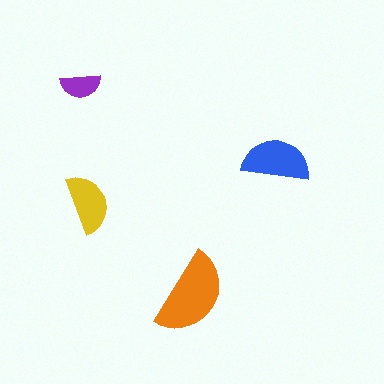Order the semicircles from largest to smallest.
the orange one, the blue one, the yellow one, the purple one.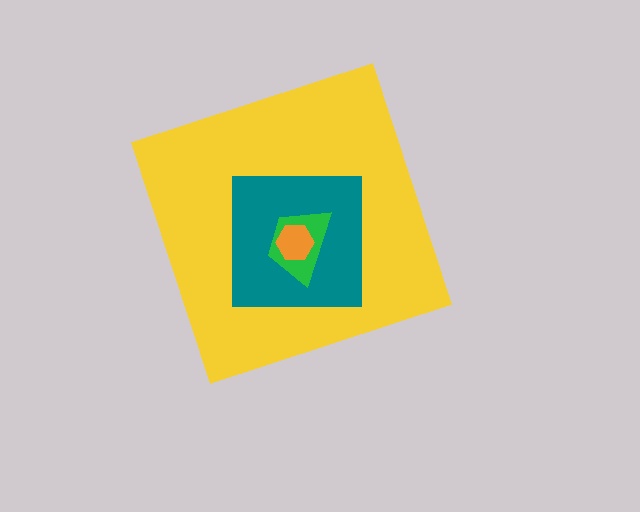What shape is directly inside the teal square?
The green trapezoid.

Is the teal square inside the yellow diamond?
Yes.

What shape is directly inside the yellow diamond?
The teal square.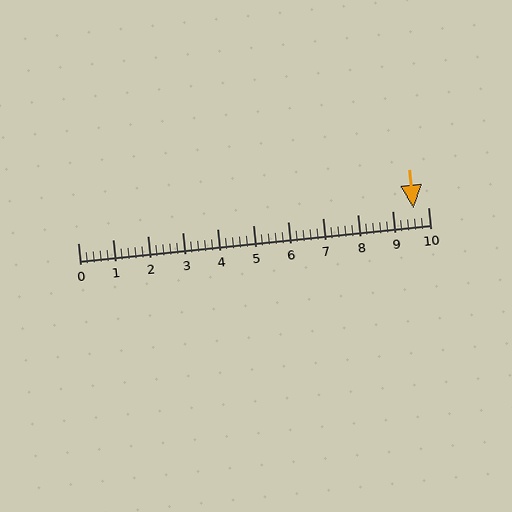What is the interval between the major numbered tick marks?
The major tick marks are spaced 1 units apart.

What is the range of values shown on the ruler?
The ruler shows values from 0 to 10.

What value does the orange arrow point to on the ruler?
The orange arrow points to approximately 9.6.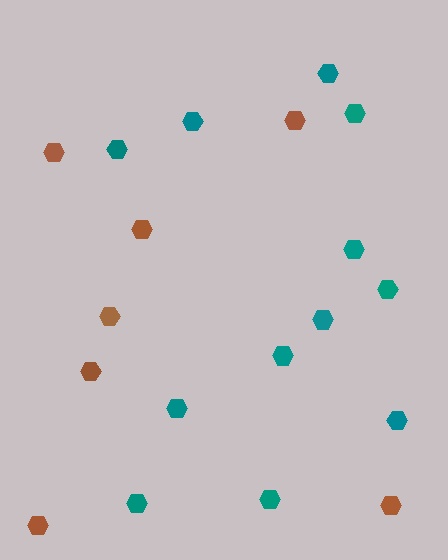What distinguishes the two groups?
There are 2 groups: one group of brown hexagons (7) and one group of teal hexagons (12).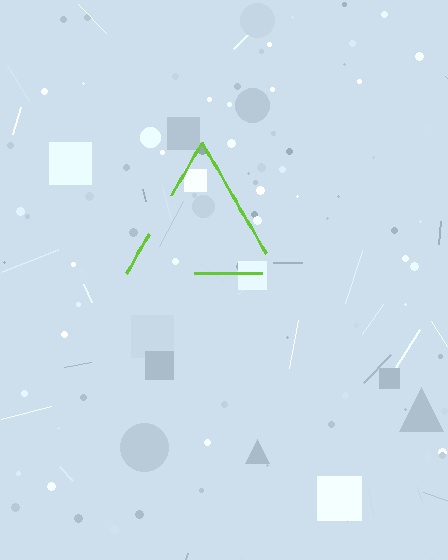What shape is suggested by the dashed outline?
The dashed outline suggests a triangle.